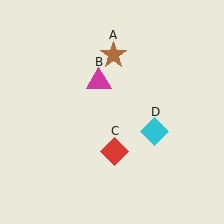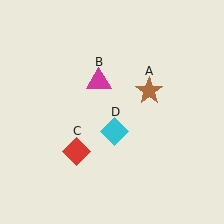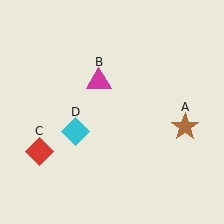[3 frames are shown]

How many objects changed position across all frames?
3 objects changed position: brown star (object A), red diamond (object C), cyan diamond (object D).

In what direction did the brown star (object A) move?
The brown star (object A) moved down and to the right.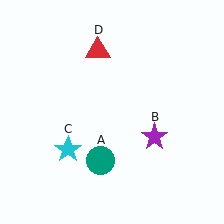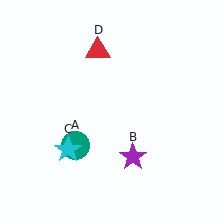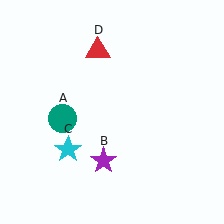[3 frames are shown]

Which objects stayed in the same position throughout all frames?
Cyan star (object C) and red triangle (object D) remained stationary.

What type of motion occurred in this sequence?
The teal circle (object A), purple star (object B) rotated clockwise around the center of the scene.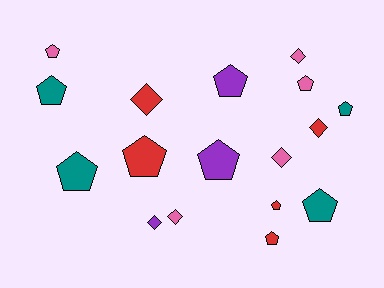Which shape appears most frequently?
Pentagon, with 11 objects.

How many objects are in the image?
There are 17 objects.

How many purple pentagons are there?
There are 2 purple pentagons.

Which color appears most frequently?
Pink, with 5 objects.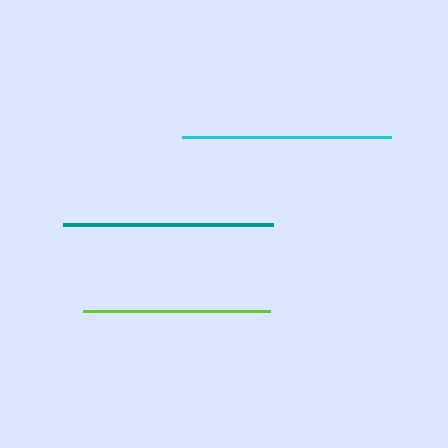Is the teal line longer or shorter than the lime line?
The teal line is longer than the lime line.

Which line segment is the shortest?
The lime line is the shortest at approximately 187 pixels.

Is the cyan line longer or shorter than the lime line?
The cyan line is longer than the lime line.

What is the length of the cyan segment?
The cyan segment is approximately 209 pixels long.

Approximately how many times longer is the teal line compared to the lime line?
The teal line is approximately 1.1 times the length of the lime line.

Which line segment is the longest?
The teal line is the longest at approximately 211 pixels.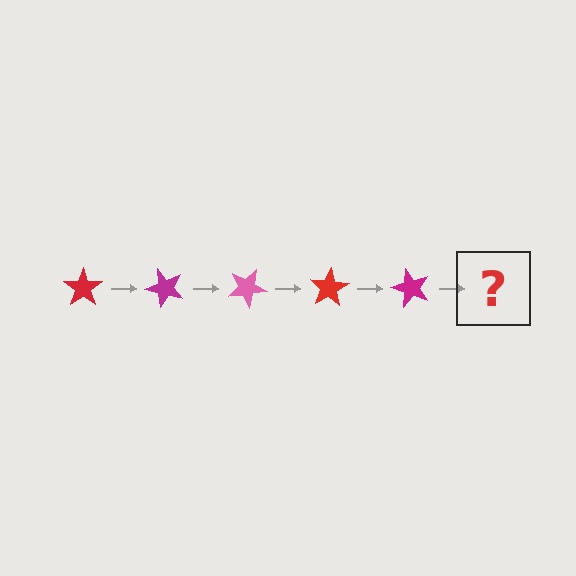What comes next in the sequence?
The next element should be a pink star, rotated 250 degrees from the start.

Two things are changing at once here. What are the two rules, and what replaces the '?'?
The two rules are that it rotates 50 degrees each step and the color cycles through red, magenta, and pink. The '?' should be a pink star, rotated 250 degrees from the start.